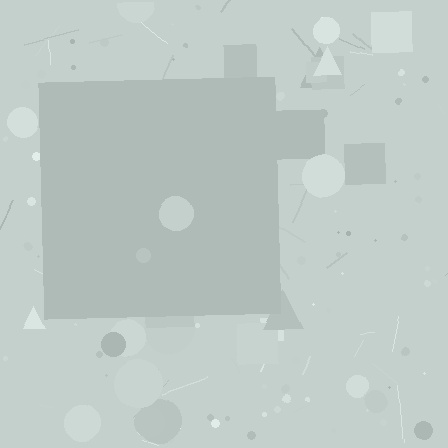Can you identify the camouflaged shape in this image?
The camouflaged shape is a square.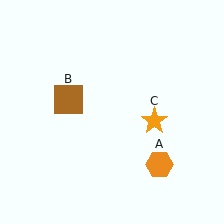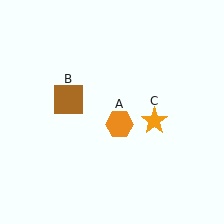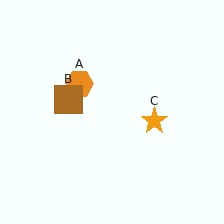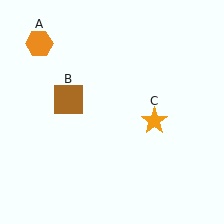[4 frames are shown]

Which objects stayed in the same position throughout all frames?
Brown square (object B) and orange star (object C) remained stationary.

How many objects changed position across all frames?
1 object changed position: orange hexagon (object A).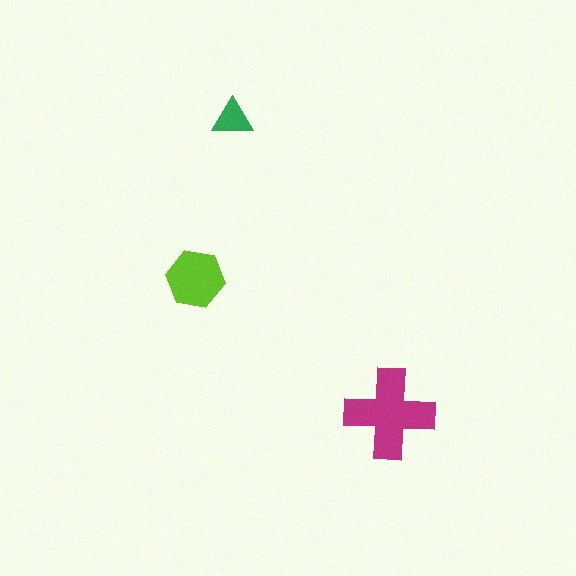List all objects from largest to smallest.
The magenta cross, the lime hexagon, the green triangle.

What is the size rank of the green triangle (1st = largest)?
3rd.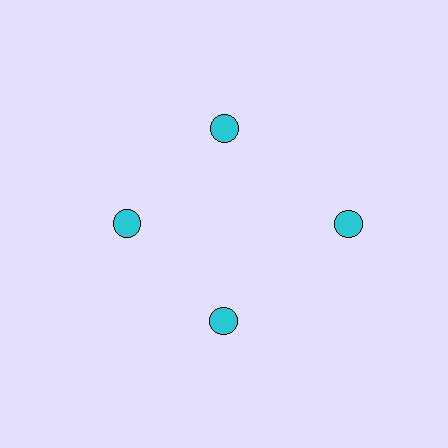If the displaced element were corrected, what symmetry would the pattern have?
It would have 4-fold rotational symmetry — the pattern would map onto itself every 90 degrees.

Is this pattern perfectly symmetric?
No. The 4 cyan circles are arranged in a ring, but one element near the 3 o'clock position is pushed outward from the center, breaking the 4-fold rotational symmetry.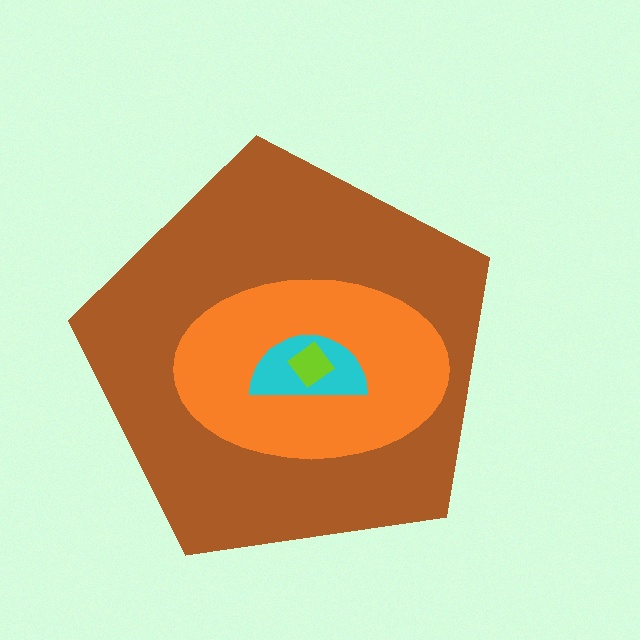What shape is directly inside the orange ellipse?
The cyan semicircle.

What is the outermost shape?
The brown pentagon.